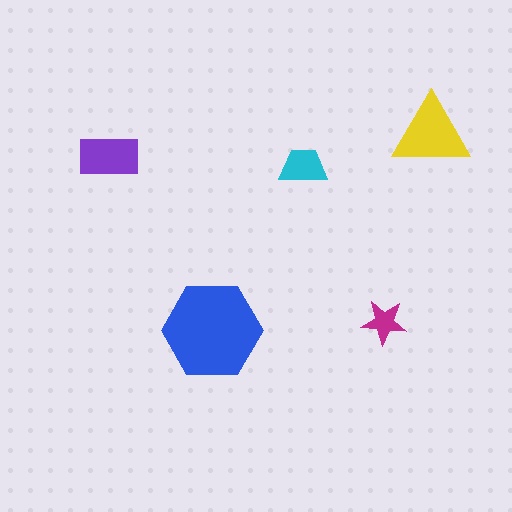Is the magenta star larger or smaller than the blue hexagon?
Smaller.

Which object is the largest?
The blue hexagon.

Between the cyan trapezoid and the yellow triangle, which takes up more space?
The yellow triangle.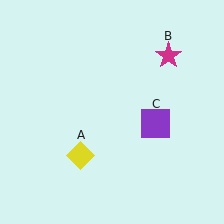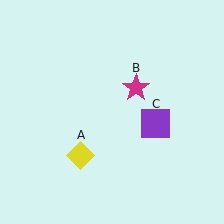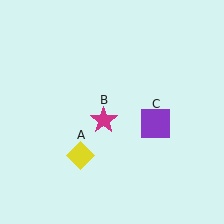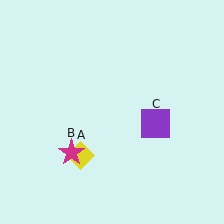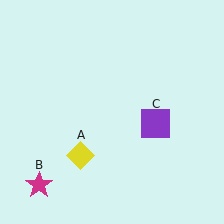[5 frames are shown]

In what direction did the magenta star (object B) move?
The magenta star (object B) moved down and to the left.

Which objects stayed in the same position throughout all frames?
Yellow diamond (object A) and purple square (object C) remained stationary.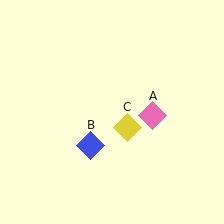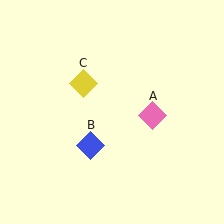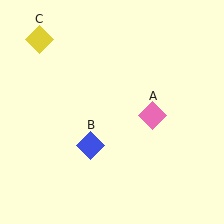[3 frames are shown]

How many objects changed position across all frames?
1 object changed position: yellow diamond (object C).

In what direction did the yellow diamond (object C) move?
The yellow diamond (object C) moved up and to the left.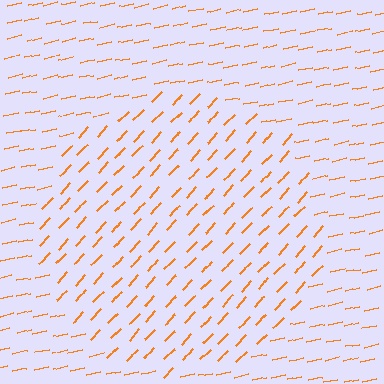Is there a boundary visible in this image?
Yes, there is a texture boundary formed by a change in line orientation.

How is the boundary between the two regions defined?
The boundary is defined purely by a change in line orientation (approximately 35 degrees difference). All lines are the same color and thickness.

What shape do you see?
I see a circle.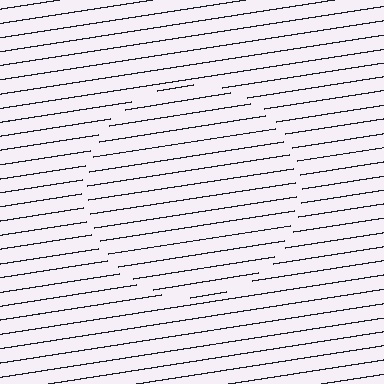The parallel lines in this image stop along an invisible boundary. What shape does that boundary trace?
An illusory circle. The interior of the shape contains the same grating, shifted by half a period — the contour is defined by the phase discontinuity where line-ends from the inner and outer gratings abut.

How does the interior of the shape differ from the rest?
The interior of the shape contains the same grating, shifted by half a period — the contour is defined by the phase discontinuity where line-ends from the inner and outer gratings abut.